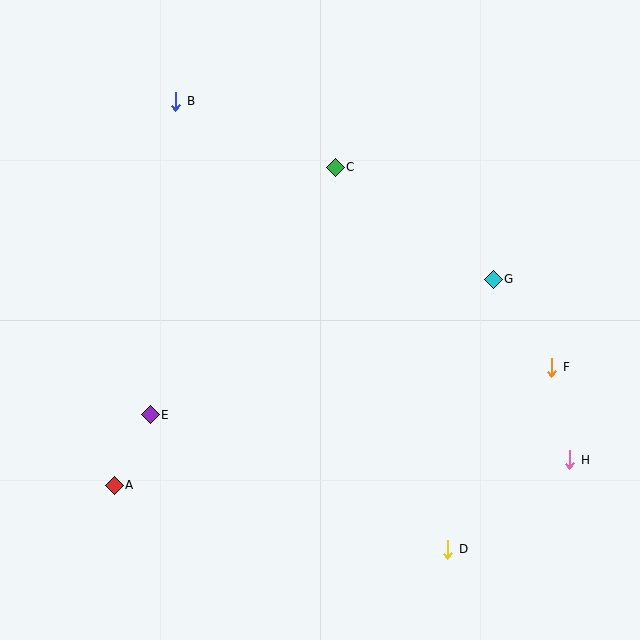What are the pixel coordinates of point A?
Point A is at (114, 485).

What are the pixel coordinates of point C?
Point C is at (335, 167).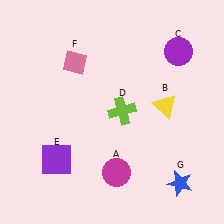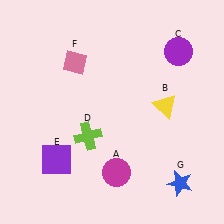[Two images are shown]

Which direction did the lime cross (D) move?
The lime cross (D) moved left.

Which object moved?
The lime cross (D) moved left.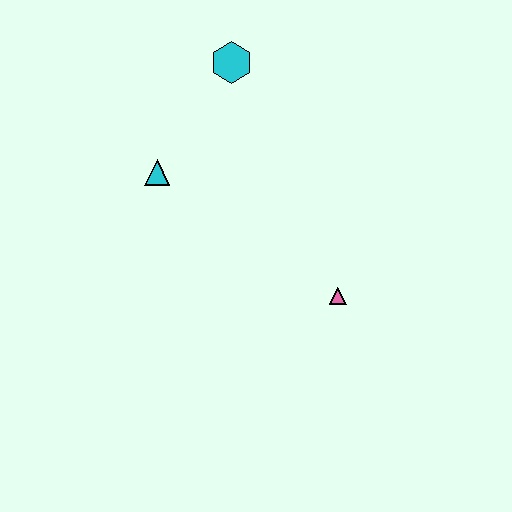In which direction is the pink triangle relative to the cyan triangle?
The pink triangle is to the right of the cyan triangle.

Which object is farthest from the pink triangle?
The cyan hexagon is farthest from the pink triangle.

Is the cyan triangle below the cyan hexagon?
Yes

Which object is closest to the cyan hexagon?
The cyan triangle is closest to the cyan hexagon.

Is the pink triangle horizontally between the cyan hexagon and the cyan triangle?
No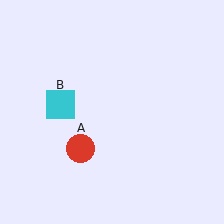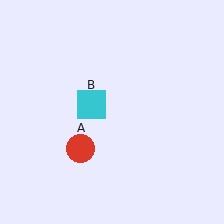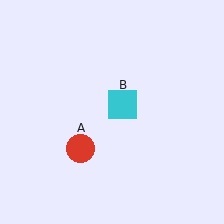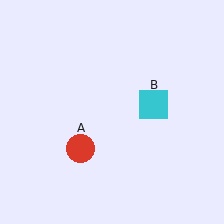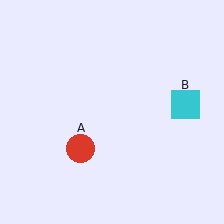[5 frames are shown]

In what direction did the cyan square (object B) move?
The cyan square (object B) moved right.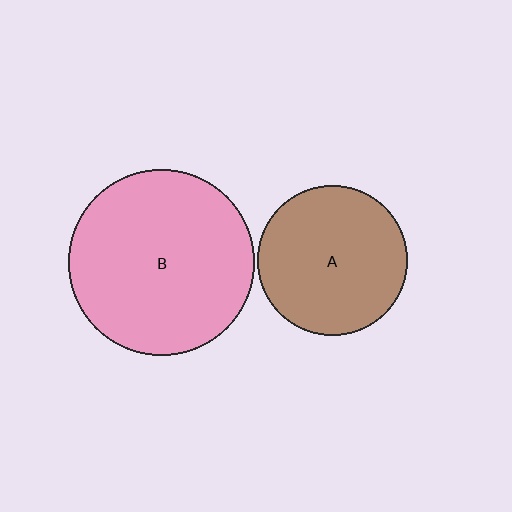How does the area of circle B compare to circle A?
Approximately 1.5 times.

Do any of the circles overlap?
No, none of the circles overlap.